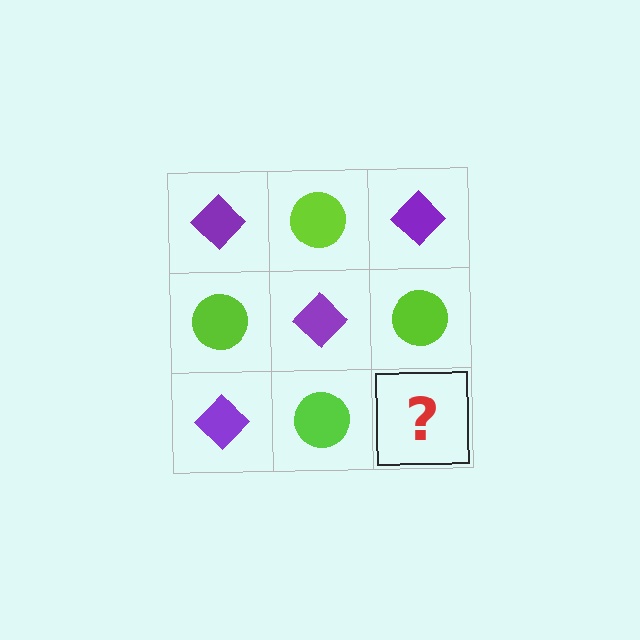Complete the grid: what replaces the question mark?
The question mark should be replaced with a purple diamond.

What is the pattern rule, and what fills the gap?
The rule is that it alternates purple diamond and lime circle in a checkerboard pattern. The gap should be filled with a purple diamond.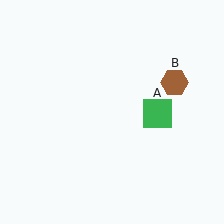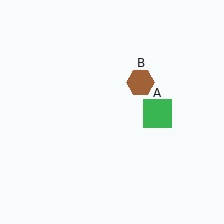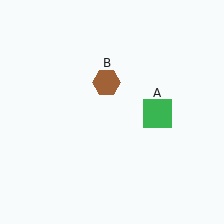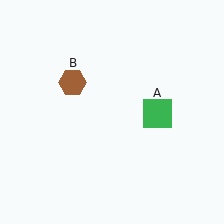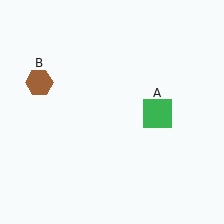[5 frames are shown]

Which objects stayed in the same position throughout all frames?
Green square (object A) remained stationary.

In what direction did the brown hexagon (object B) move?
The brown hexagon (object B) moved left.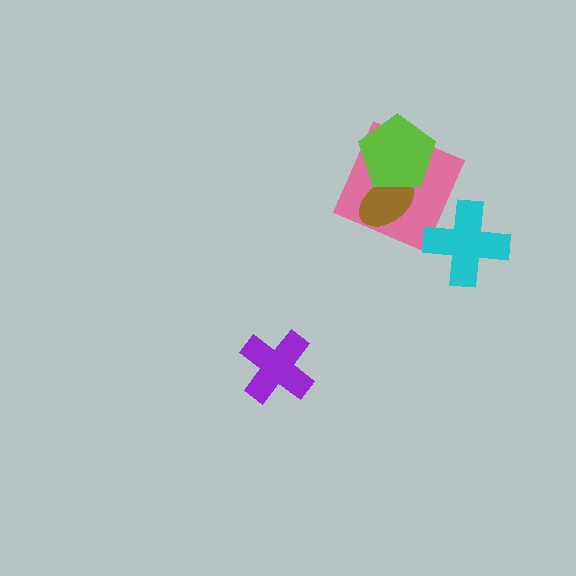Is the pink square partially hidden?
Yes, it is partially covered by another shape.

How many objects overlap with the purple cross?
0 objects overlap with the purple cross.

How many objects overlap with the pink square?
2 objects overlap with the pink square.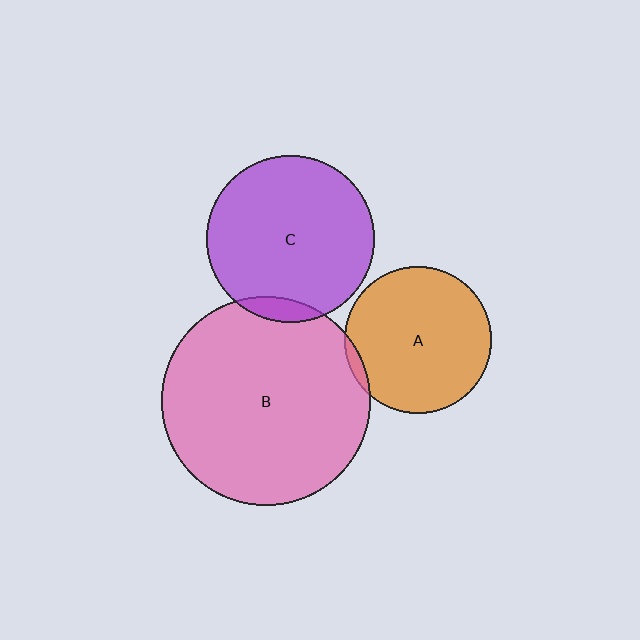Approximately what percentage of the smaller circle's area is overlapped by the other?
Approximately 5%.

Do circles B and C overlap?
Yes.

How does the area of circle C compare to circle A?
Approximately 1.3 times.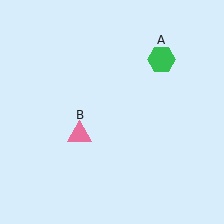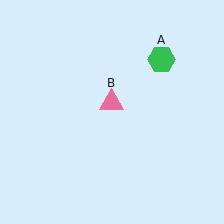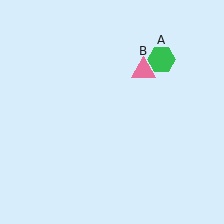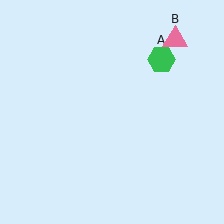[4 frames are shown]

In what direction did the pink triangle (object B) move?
The pink triangle (object B) moved up and to the right.